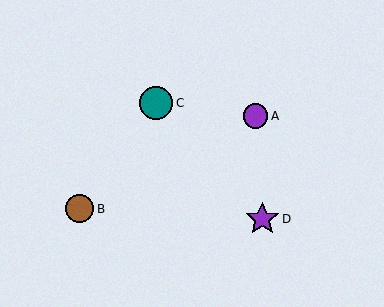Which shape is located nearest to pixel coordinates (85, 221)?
The brown circle (labeled B) at (80, 209) is nearest to that location.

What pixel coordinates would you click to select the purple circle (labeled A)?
Click at (256, 116) to select the purple circle A.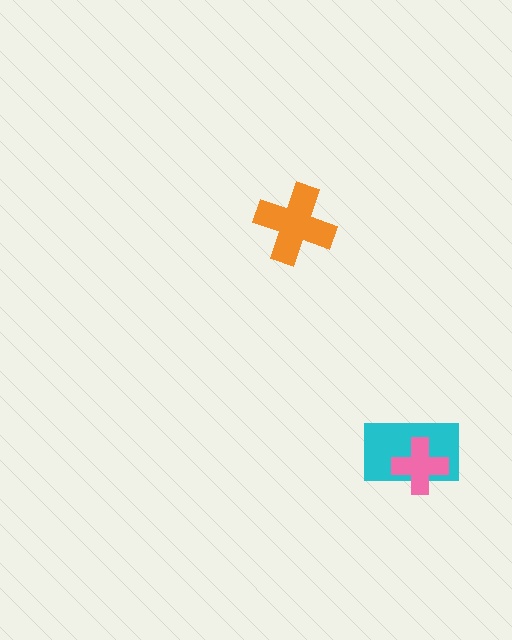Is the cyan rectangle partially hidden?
Yes, it is partially covered by another shape.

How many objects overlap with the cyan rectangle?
1 object overlaps with the cyan rectangle.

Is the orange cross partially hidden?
No, no other shape covers it.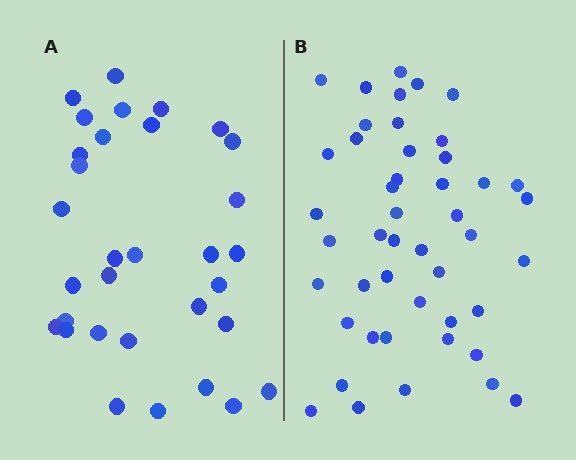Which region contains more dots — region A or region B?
Region B (the right region) has more dots.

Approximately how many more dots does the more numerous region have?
Region B has approximately 15 more dots than region A.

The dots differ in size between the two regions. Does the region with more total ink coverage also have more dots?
No. Region A has more total ink coverage because its dots are larger, but region B actually contains more individual dots. Total area can be misleading — the number of items is what matters here.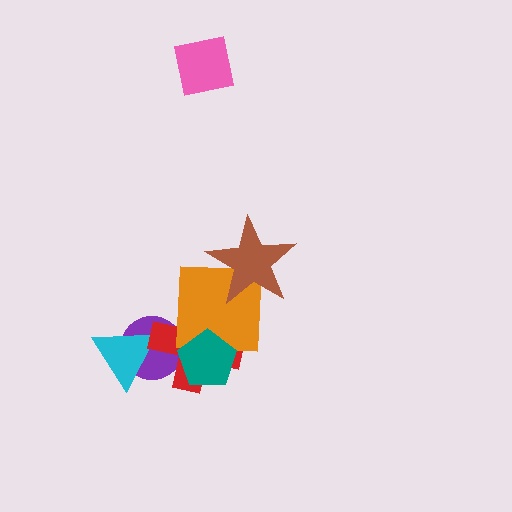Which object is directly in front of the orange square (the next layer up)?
The brown star is directly in front of the orange square.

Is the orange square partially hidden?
Yes, it is partially covered by another shape.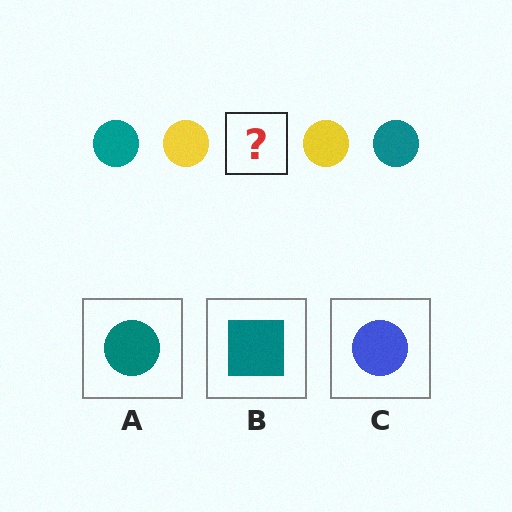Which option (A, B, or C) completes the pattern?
A.